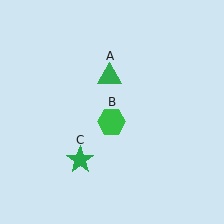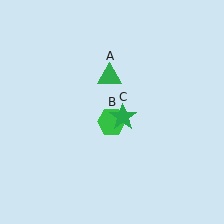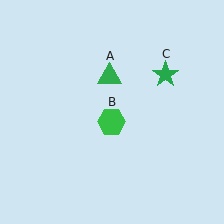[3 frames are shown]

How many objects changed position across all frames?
1 object changed position: green star (object C).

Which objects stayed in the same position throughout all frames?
Green triangle (object A) and green hexagon (object B) remained stationary.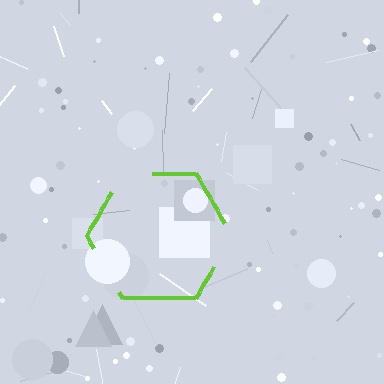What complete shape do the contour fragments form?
The contour fragments form a hexagon.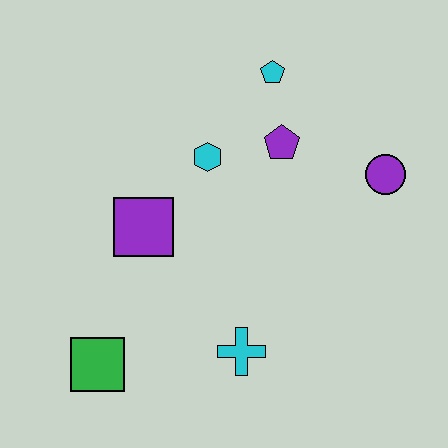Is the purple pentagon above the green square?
Yes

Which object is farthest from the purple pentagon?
The green square is farthest from the purple pentagon.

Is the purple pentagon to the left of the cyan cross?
No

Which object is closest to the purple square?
The cyan hexagon is closest to the purple square.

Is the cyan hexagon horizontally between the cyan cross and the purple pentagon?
No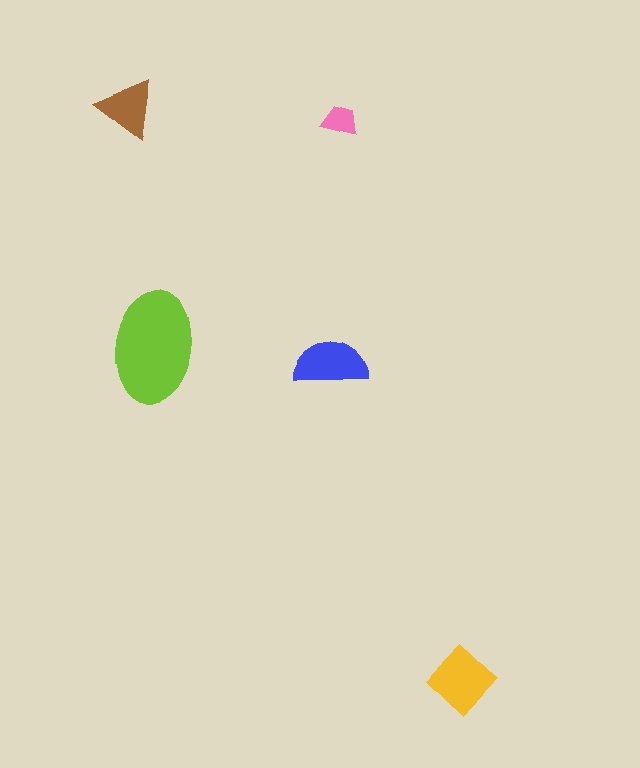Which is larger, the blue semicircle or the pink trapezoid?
The blue semicircle.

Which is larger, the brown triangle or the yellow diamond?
The yellow diamond.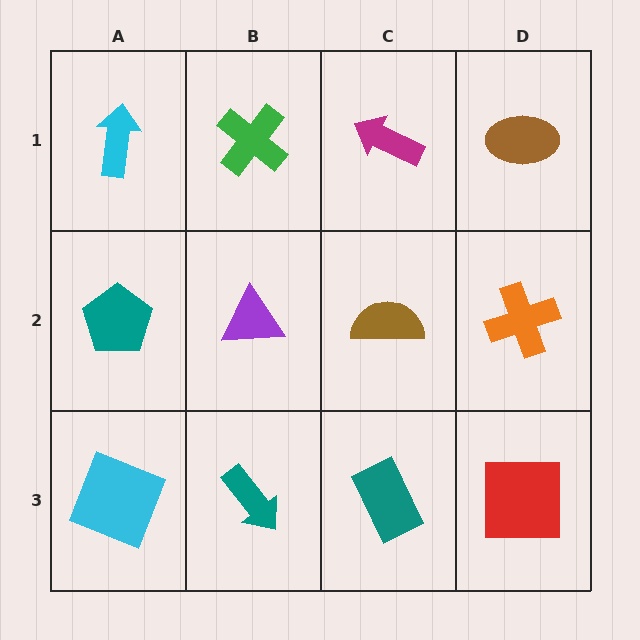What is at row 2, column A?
A teal pentagon.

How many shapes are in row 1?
4 shapes.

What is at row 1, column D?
A brown ellipse.